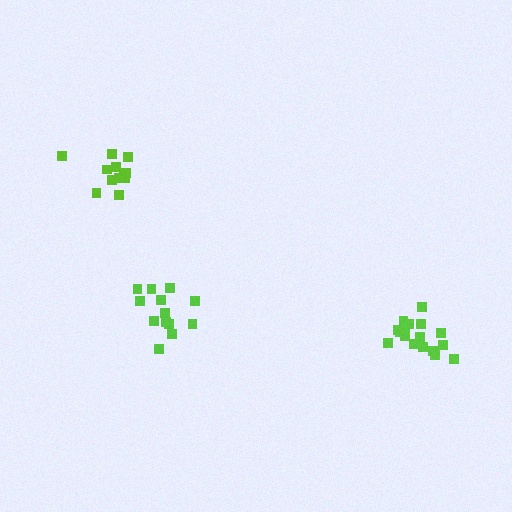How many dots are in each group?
Group 1: 13 dots, Group 2: 17 dots, Group 3: 12 dots (42 total).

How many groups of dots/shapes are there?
There are 3 groups.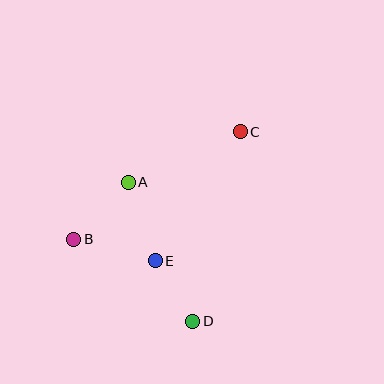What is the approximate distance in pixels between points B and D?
The distance between B and D is approximately 145 pixels.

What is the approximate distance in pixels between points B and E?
The distance between B and E is approximately 84 pixels.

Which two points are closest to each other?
Points D and E are closest to each other.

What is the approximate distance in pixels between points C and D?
The distance between C and D is approximately 196 pixels.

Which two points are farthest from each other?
Points B and C are farthest from each other.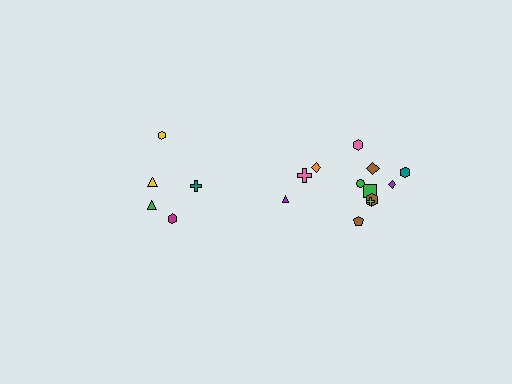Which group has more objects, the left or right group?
The right group.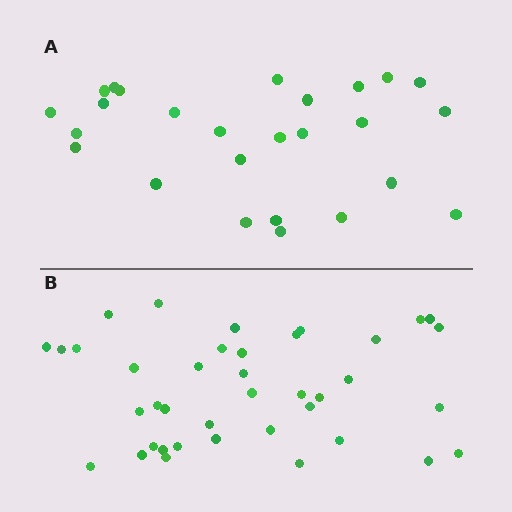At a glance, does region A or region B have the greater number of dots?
Region B (the bottom region) has more dots.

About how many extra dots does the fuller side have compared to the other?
Region B has approximately 15 more dots than region A.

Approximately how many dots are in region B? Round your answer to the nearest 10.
About 40 dots. (The exact count is 39, which rounds to 40.)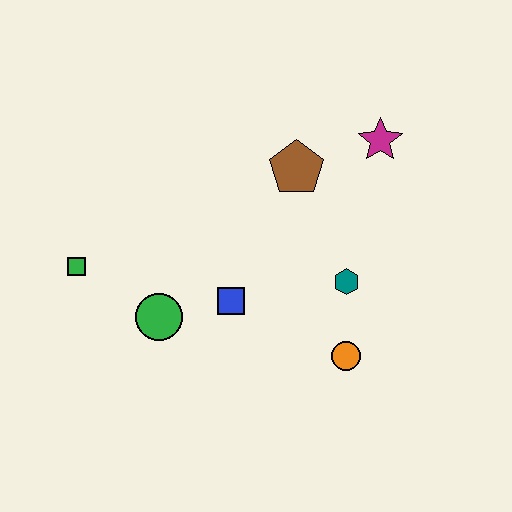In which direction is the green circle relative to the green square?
The green circle is to the right of the green square.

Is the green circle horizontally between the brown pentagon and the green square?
Yes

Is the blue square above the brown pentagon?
No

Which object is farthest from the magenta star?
The green square is farthest from the magenta star.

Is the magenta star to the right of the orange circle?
Yes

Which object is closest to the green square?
The green circle is closest to the green square.